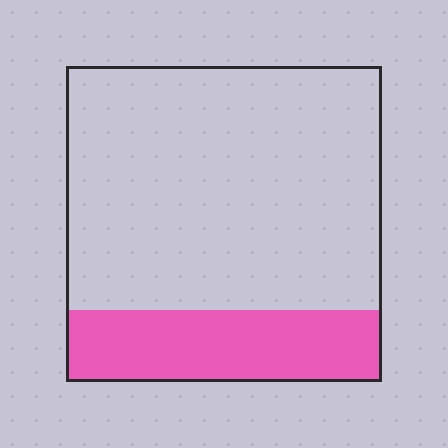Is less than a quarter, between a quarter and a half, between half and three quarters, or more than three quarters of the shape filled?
Less than a quarter.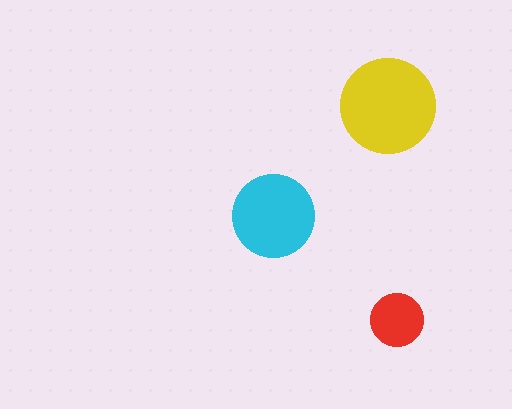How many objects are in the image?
There are 3 objects in the image.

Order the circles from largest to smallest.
the yellow one, the cyan one, the red one.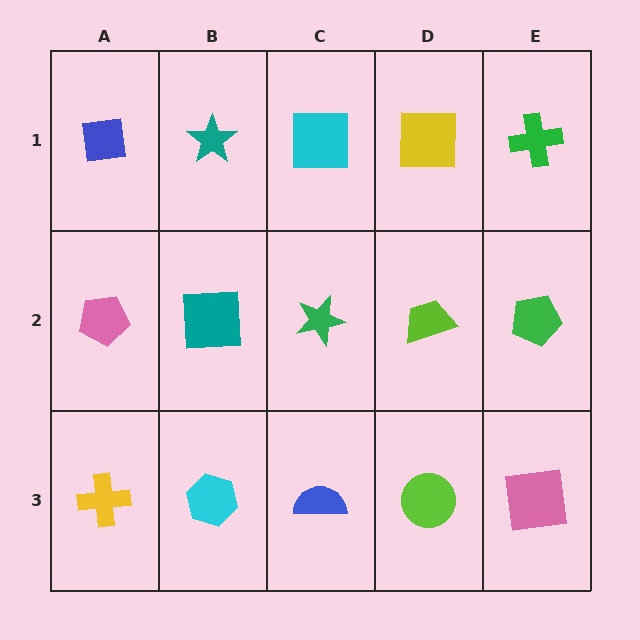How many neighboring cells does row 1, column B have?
3.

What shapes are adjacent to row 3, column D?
A lime trapezoid (row 2, column D), a blue semicircle (row 3, column C), a pink square (row 3, column E).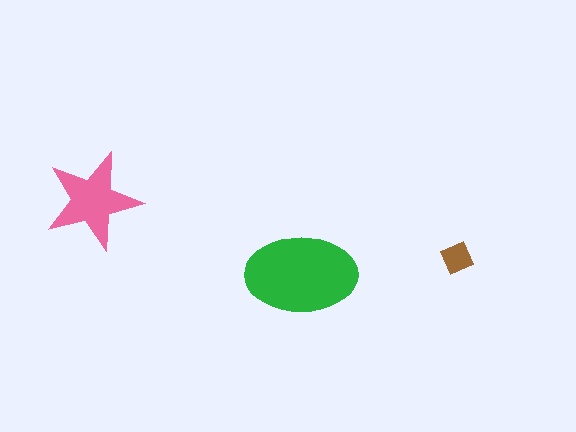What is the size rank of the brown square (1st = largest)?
3rd.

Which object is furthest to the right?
The brown square is rightmost.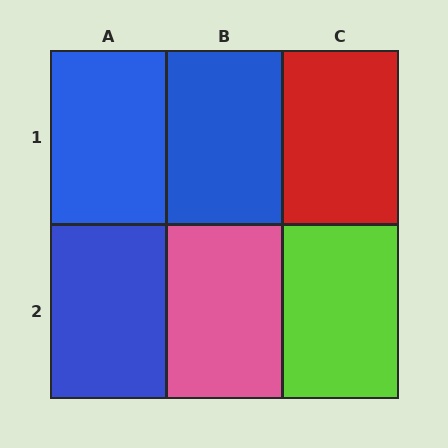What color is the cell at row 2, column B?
Pink.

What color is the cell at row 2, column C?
Lime.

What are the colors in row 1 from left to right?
Blue, blue, red.